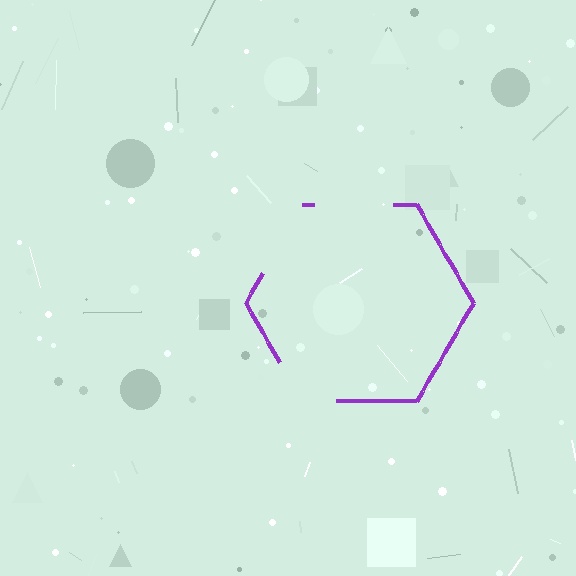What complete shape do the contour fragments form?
The contour fragments form a hexagon.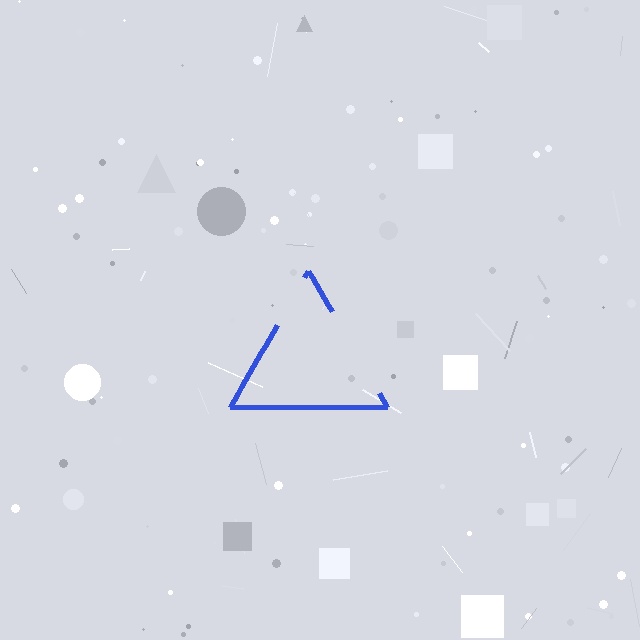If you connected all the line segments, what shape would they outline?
They would outline a triangle.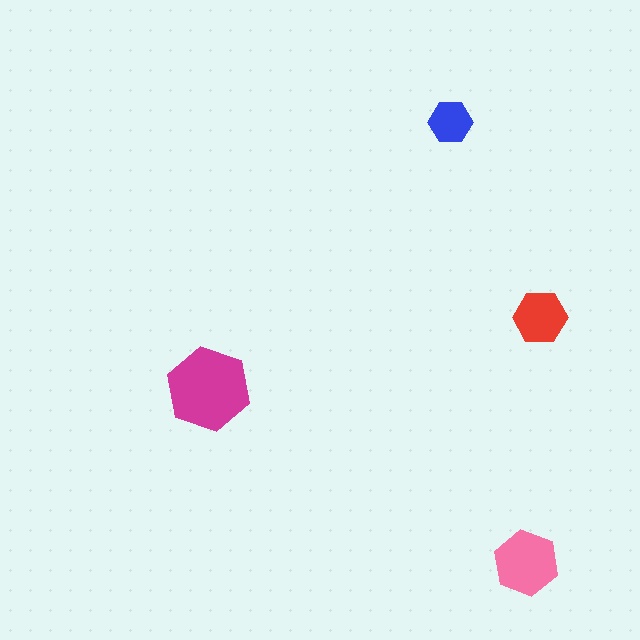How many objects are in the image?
There are 4 objects in the image.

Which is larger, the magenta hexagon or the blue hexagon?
The magenta one.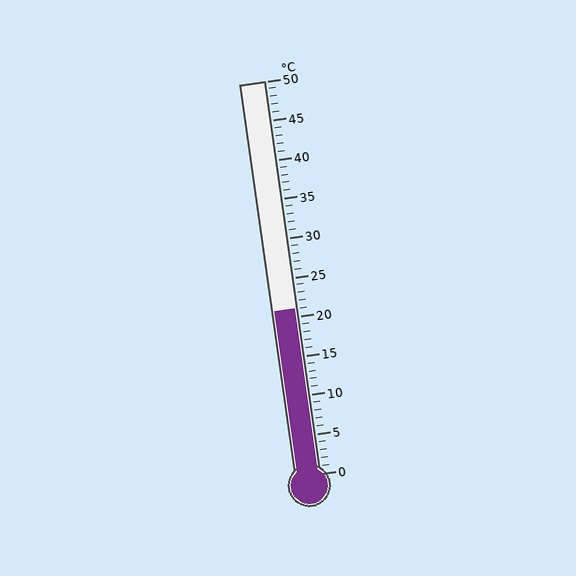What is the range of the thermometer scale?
The thermometer scale ranges from 0°C to 50°C.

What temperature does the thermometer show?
The thermometer shows approximately 21°C.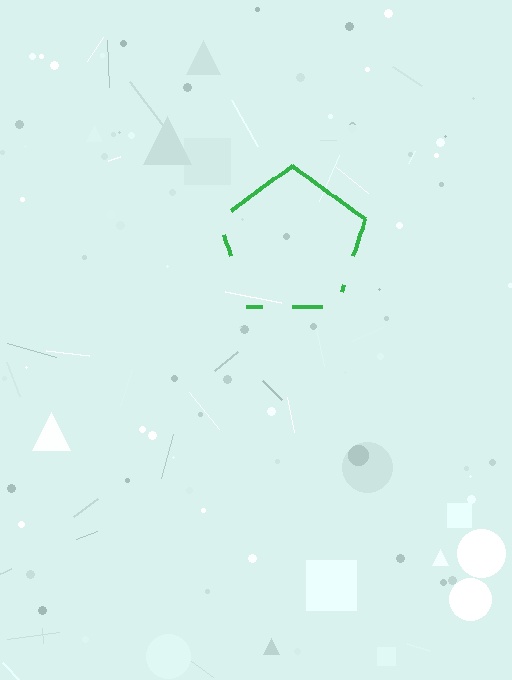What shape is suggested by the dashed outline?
The dashed outline suggests a pentagon.